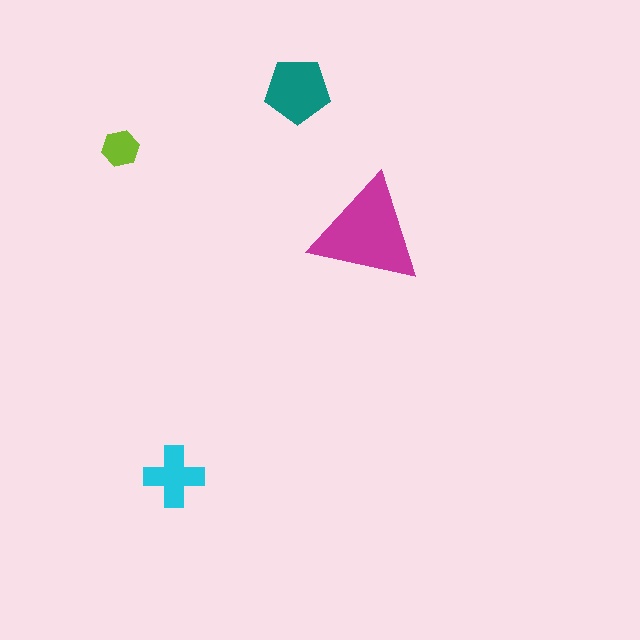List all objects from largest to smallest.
The magenta triangle, the teal pentagon, the cyan cross, the lime hexagon.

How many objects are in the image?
There are 4 objects in the image.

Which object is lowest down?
The cyan cross is bottommost.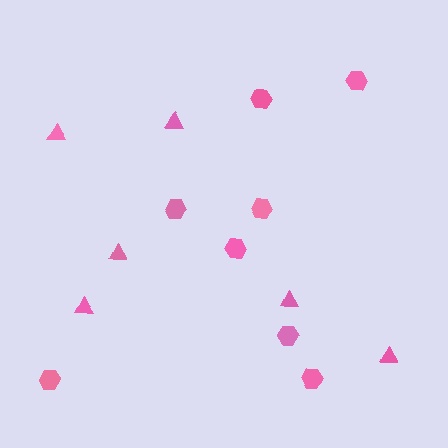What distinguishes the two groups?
There are 2 groups: one group of triangles (6) and one group of hexagons (8).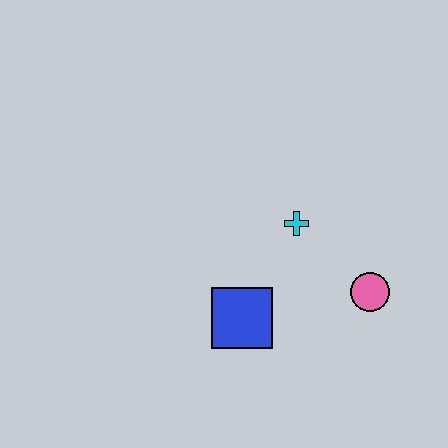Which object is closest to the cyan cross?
The pink circle is closest to the cyan cross.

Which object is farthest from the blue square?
The pink circle is farthest from the blue square.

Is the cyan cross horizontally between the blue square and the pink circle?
Yes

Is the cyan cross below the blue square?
No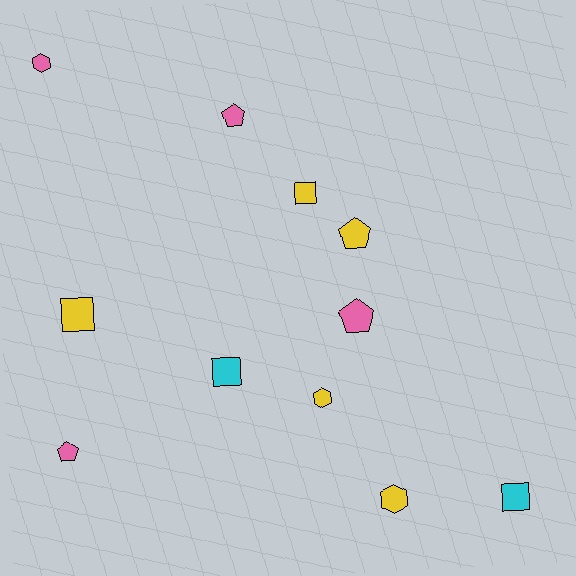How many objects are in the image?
There are 11 objects.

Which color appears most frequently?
Yellow, with 5 objects.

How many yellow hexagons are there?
There are 2 yellow hexagons.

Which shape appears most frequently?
Square, with 4 objects.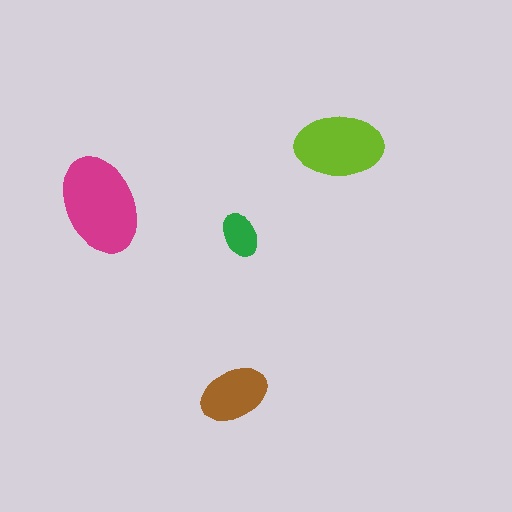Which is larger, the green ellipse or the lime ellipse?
The lime one.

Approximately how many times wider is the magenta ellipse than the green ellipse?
About 2 times wider.